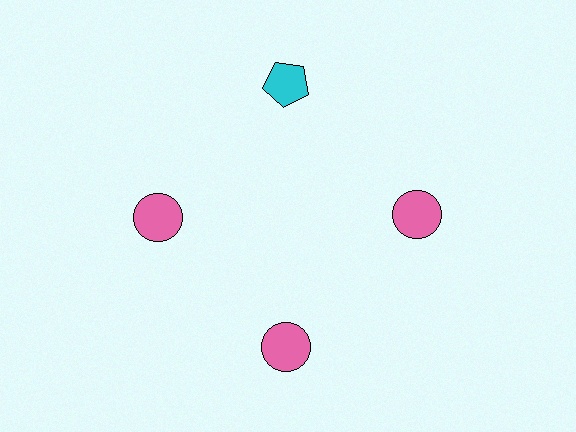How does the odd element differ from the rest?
It differs in both color (cyan instead of pink) and shape (pentagon instead of circle).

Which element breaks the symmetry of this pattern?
The cyan pentagon at roughly the 12 o'clock position breaks the symmetry. All other shapes are pink circles.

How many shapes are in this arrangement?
There are 4 shapes arranged in a ring pattern.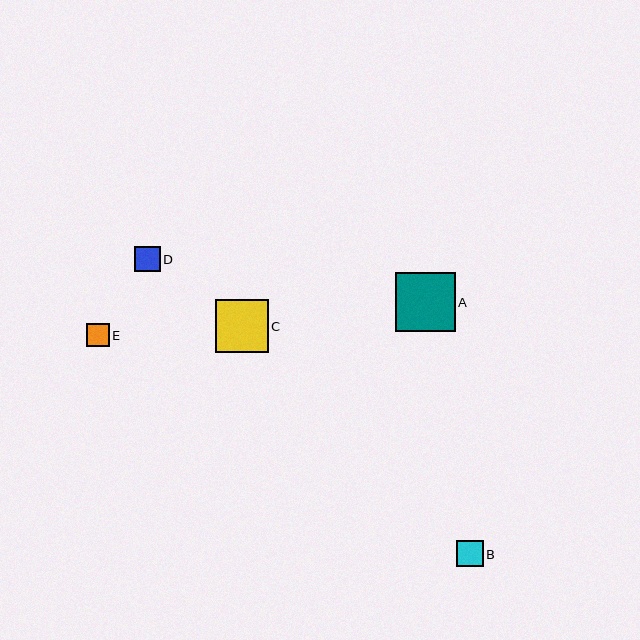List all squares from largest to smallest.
From largest to smallest: A, C, B, D, E.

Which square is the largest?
Square A is the largest with a size of approximately 59 pixels.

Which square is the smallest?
Square E is the smallest with a size of approximately 23 pixels.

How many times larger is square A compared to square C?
Square A is approximately 1.1 times the size of square C.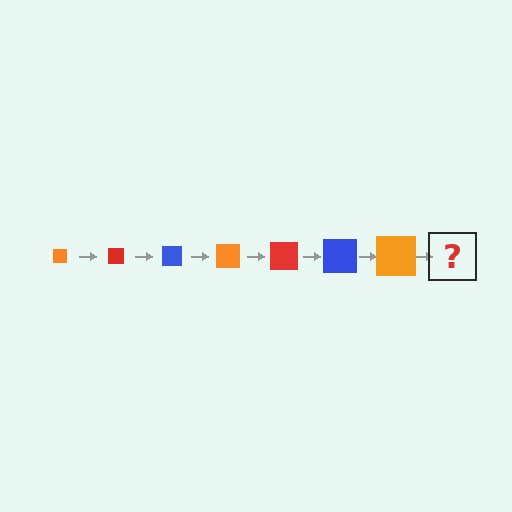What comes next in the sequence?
The next element should be a red square, larger than the previous one.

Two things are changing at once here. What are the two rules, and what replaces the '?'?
The two rules are that the square grows larger each step and the color cycles through orange, red, and blue. The '?' should be a red square, larger than the previous one.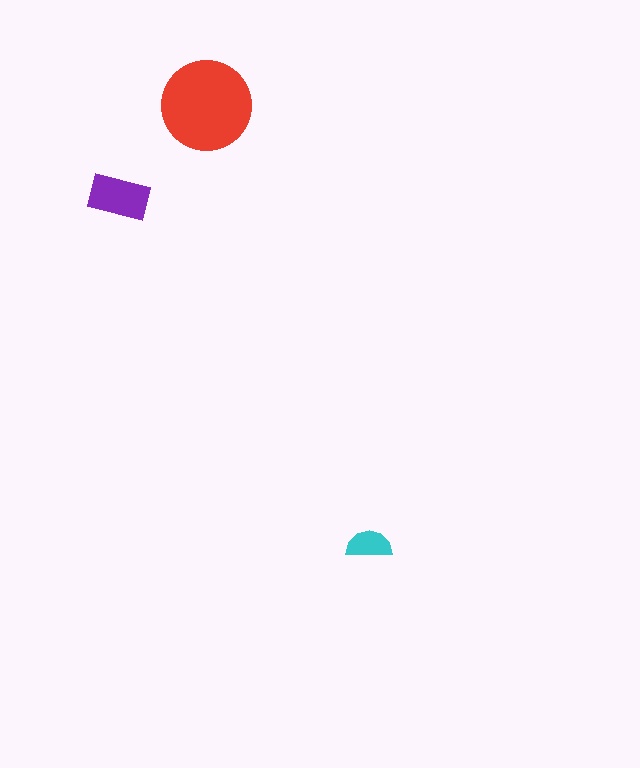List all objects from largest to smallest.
The red circle, the purple rectangle, the cyan semicircle.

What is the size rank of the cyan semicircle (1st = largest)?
3rd.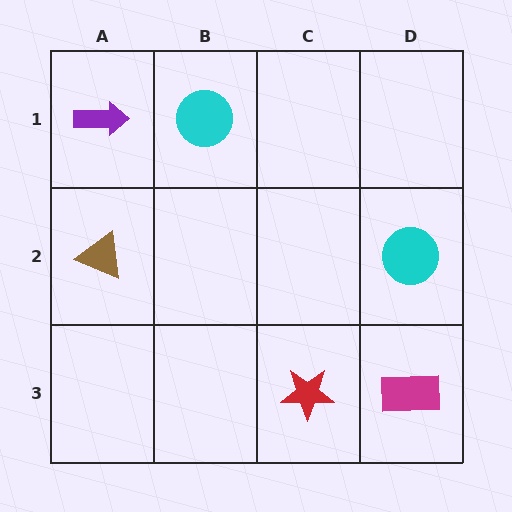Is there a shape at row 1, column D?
No, that cell is empty.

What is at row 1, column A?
A purple arrow.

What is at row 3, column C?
A red star.